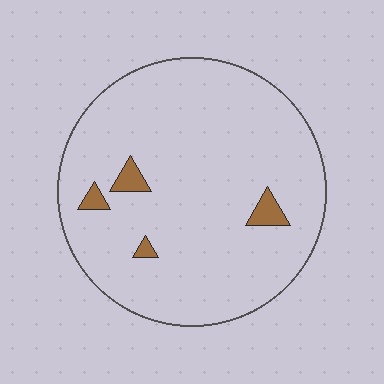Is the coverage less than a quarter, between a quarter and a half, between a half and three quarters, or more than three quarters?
Less than a quarter.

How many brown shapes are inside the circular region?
4.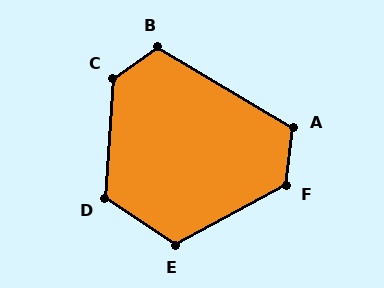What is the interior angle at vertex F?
Approximately 126 degrees (obtuse).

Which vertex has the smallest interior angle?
A, at approximately 113 degrees.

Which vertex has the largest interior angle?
C, at approximately 129 degrees.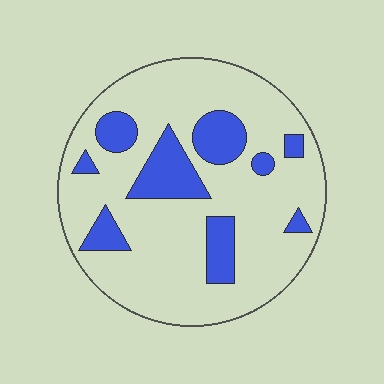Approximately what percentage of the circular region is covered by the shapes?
Approximately 20%.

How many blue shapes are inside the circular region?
9.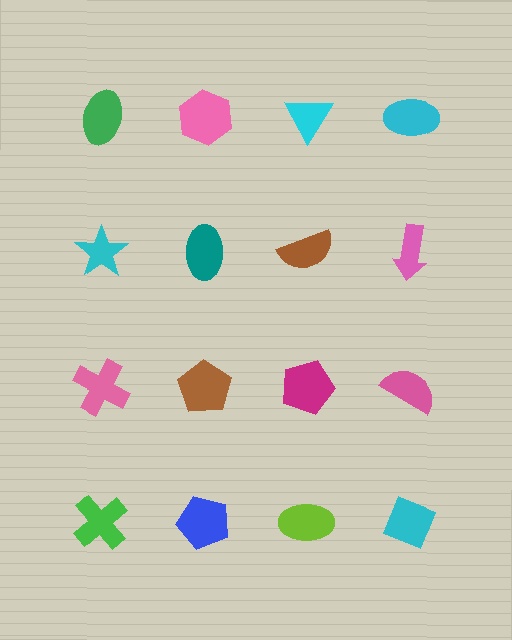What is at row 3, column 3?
A magenta pentagon.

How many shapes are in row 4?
4 shapes.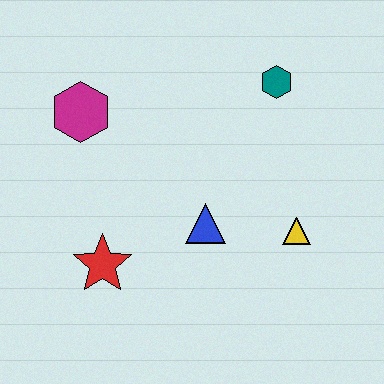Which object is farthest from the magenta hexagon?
The yellow triangle is farthest from the magenta hexagon.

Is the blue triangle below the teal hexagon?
Yes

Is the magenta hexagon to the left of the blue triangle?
Yes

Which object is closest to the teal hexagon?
The yellow triangle is closest to the teal hexagon.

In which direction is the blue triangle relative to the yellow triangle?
The blue triangle is to the left of the yellow triangle.